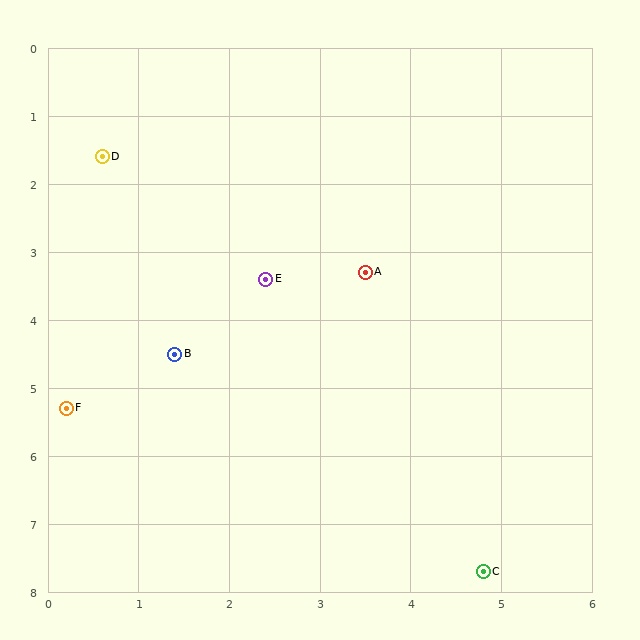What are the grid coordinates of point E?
Point E is at approximately (2.4, 3.4).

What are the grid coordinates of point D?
Point D is at approximately (0.6, 1.6).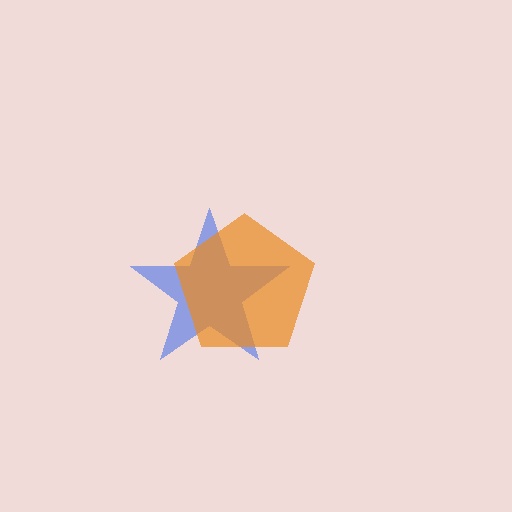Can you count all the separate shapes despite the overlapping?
Yes, there are 2 separate shapes.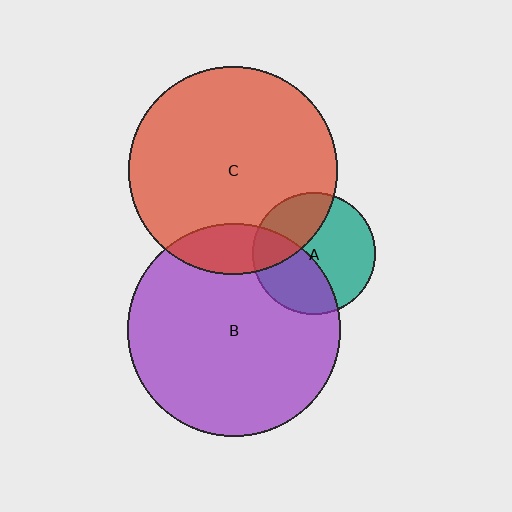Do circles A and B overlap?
Yes.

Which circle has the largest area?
Circle B (purple).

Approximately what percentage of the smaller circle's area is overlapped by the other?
Approximately 40%.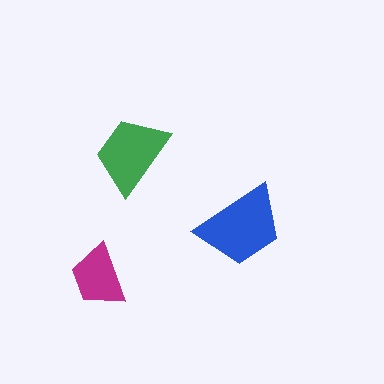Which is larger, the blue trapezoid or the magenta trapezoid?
The blue one.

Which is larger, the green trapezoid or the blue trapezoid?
The blue one.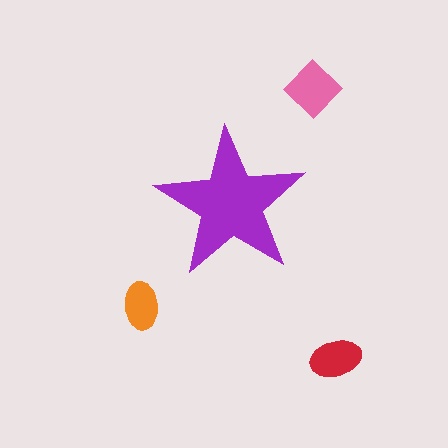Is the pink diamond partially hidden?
No, the pink diamond is fully visible.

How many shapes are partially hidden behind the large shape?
0 shapes are partially hidden.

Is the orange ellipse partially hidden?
No, the orange ellipse is fully visible.